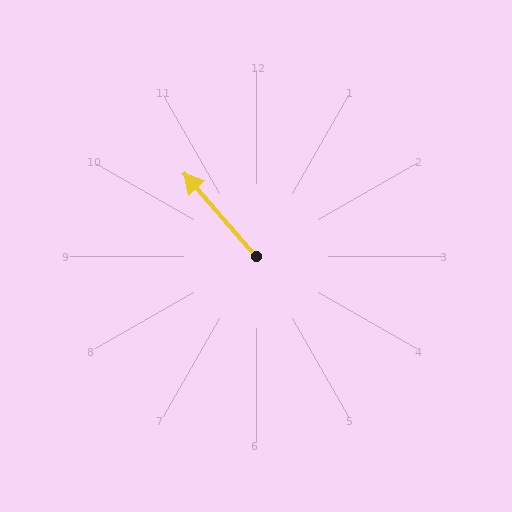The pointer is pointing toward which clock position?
Roughly 11 o'clock.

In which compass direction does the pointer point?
Northwest.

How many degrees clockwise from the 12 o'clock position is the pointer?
Approximately 319 degrees.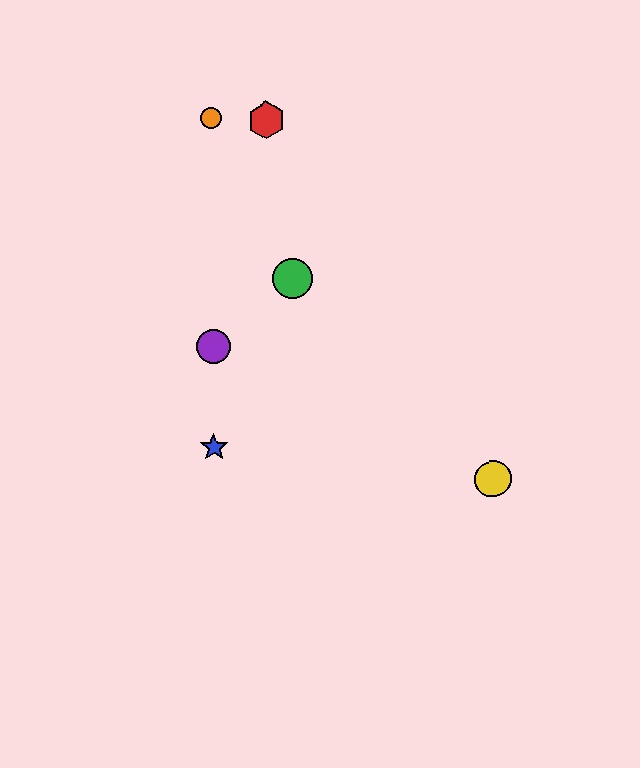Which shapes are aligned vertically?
The blue star, the purple circle, the orange circle are aligned vertically.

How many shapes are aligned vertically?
3 shapes (the blue star, the purple circle, the orange circle) are aligned vertically.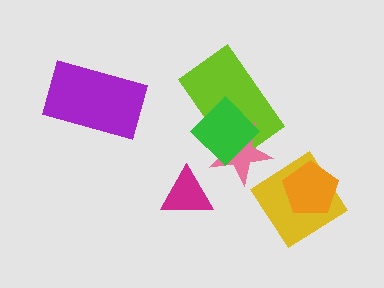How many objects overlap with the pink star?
2 objects overlap with the pink star.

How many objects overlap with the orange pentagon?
1 object overlaps with the orange pentagon.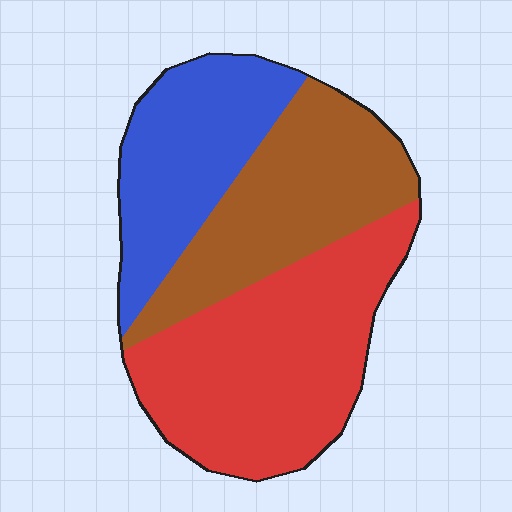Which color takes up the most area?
Red, at roughly 45%.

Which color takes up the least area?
Blue, at roughly 25%.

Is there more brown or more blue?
Brown.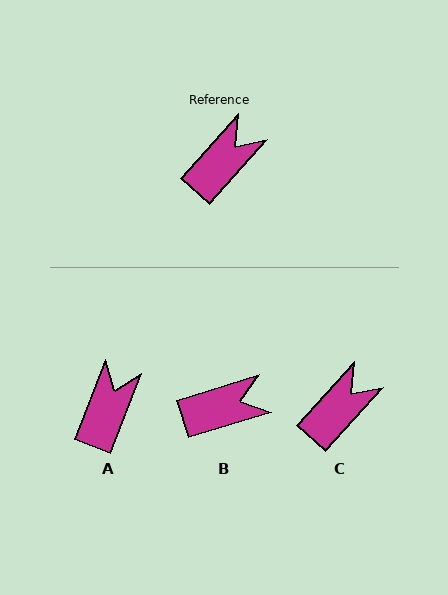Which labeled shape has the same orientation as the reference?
C.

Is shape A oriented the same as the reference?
No, it is off by about 20 degrees.